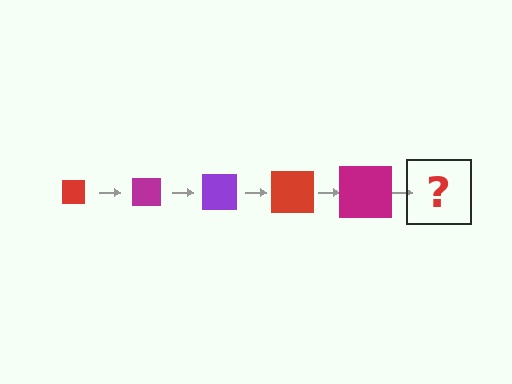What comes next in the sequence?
The next element should be a purple square, larger than the previous one.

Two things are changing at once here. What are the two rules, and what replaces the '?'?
The two rules are that the square grows larger each step and the color cycles through red, magenta, and purple. The '?' should be a purple square, larger than the previous one.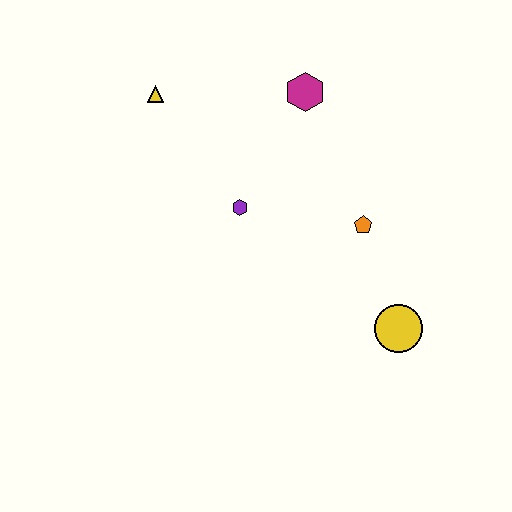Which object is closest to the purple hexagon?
The orange pentagon is closest to the purple hexagon.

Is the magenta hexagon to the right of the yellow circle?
No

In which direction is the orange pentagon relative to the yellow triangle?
The orange pentagon is to the right of the yellow triangle.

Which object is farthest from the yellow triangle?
The yellow circle is farthest from the yellow triangle.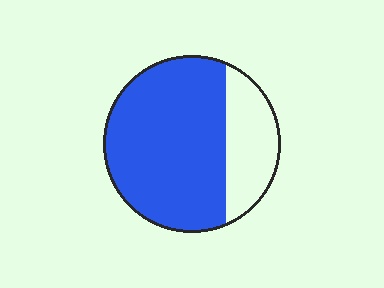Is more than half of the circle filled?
Yes.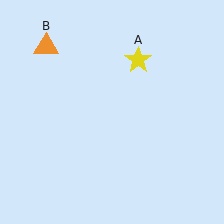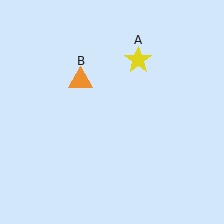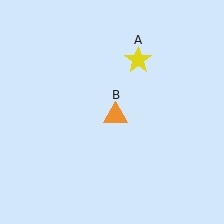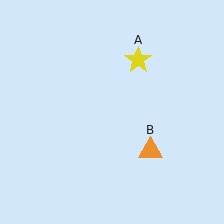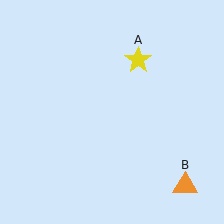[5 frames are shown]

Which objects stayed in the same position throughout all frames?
Yellow star (object A) remained stationary.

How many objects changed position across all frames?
1 object changed position: orange triangle (object B).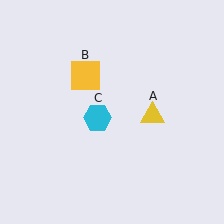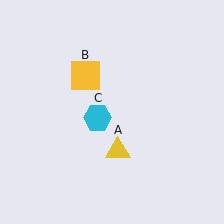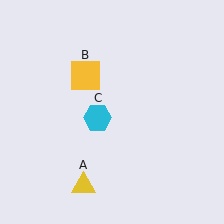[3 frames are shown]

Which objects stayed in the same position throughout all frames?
Yellow square (object B) and cyan hexagon (object C) remained stationary.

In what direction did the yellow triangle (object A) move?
The yellow triangle (object A) moved down and to the left.